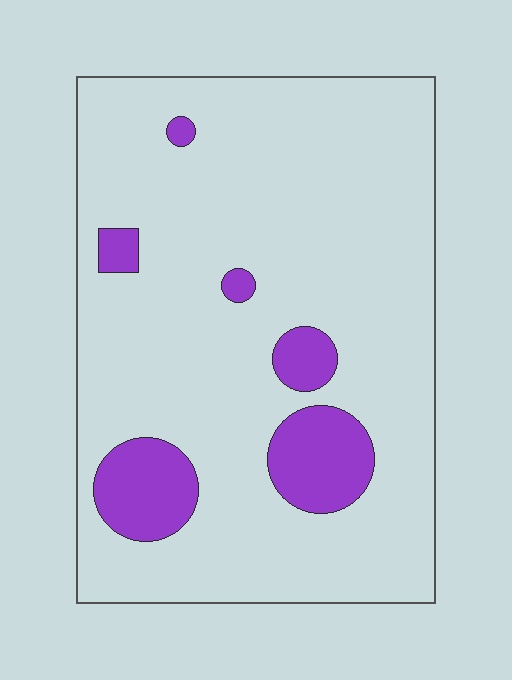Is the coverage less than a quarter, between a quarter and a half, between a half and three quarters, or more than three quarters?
Less than a quarter.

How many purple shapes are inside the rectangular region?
6.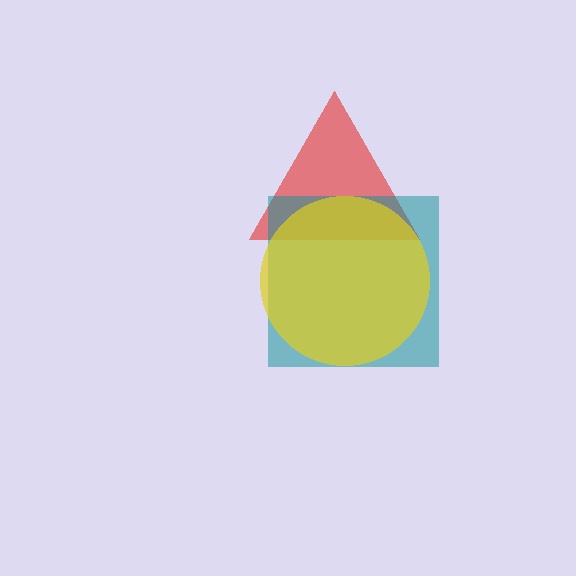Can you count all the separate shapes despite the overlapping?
Yes, there are 3 separate shapes.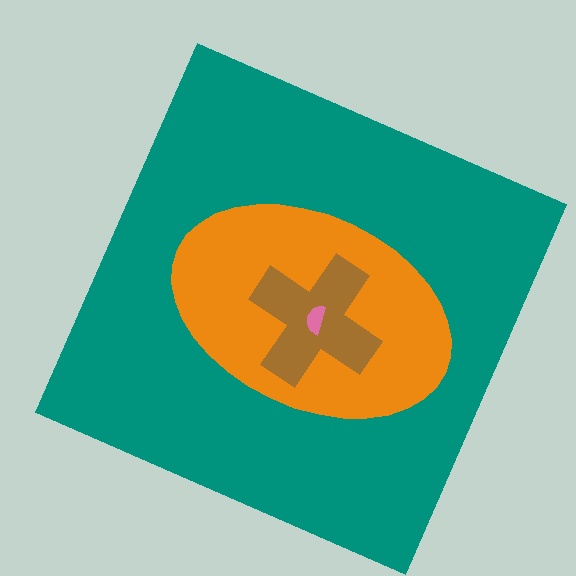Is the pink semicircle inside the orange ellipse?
Yes.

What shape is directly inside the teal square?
The orange ellipse.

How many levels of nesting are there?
4.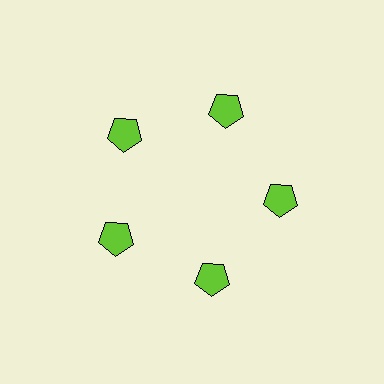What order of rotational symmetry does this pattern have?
This pattern has 5-fold rotational symmetry.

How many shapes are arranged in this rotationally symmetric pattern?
There are 5 shapes, arranged in 5 groups of 1.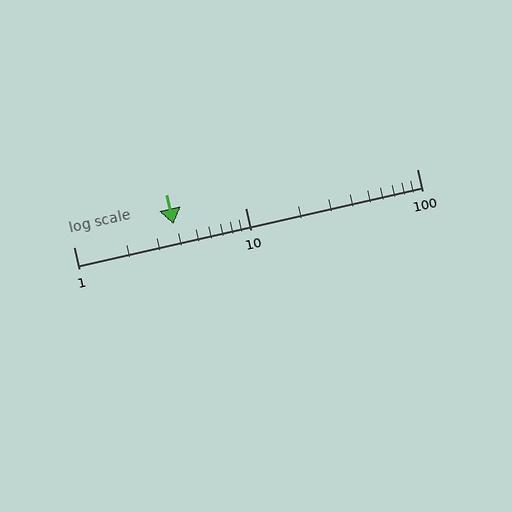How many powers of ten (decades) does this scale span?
The scale spans 2 decades, from 1 to 100.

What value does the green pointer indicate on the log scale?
The pointer indicates approximately 3.8.